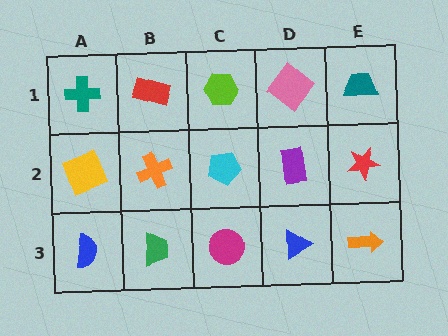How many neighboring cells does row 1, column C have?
3.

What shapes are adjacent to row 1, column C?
A cyan pentagon (row 2, column C), a red rectangle (row 1, column B), a pink diamond (row 1, column D).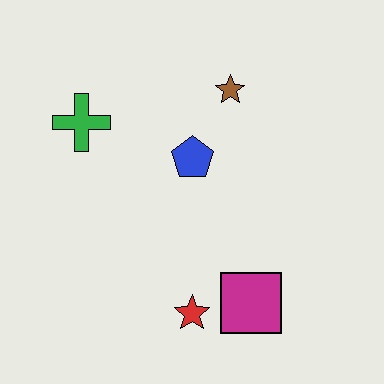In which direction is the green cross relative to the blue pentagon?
The green cross is to the left of the blue pentagon.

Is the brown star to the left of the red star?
No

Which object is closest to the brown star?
The blue pentagon is closest to the brown star.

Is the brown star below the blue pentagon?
No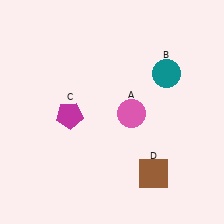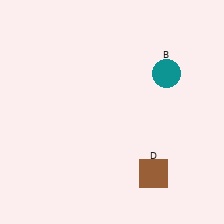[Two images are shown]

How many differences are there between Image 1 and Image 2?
There are 2 differences between the two images.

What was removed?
The pink circle (A), the magenta pentagon (C) were removed in Image 2.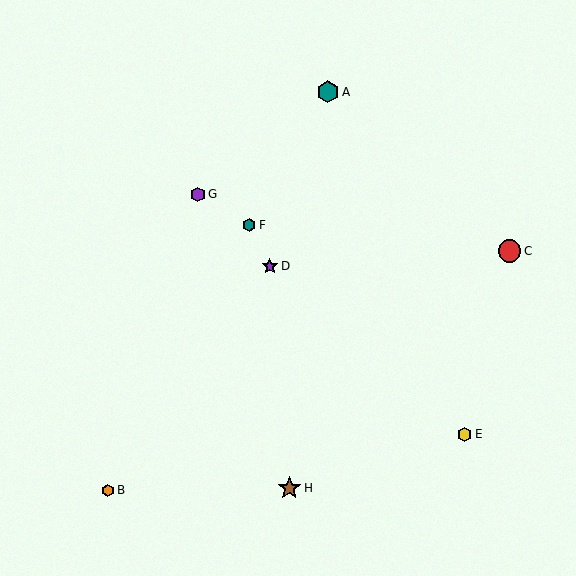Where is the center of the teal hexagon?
The center of the teal hexagon is at (328, 92).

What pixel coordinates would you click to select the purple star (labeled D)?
Click at (270, 266) to select the purple star D.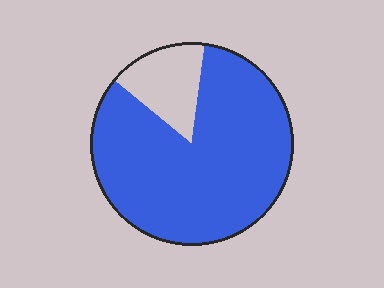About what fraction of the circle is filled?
About five sixths (5/6).